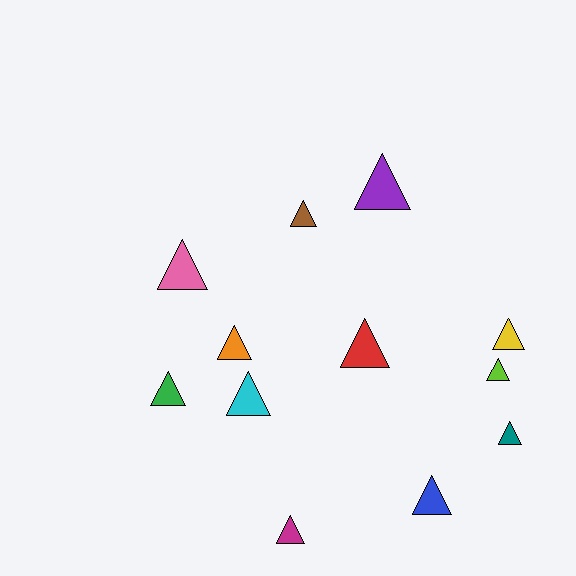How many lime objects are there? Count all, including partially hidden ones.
There is 1 lime object.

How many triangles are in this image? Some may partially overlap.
There are 12 triangles.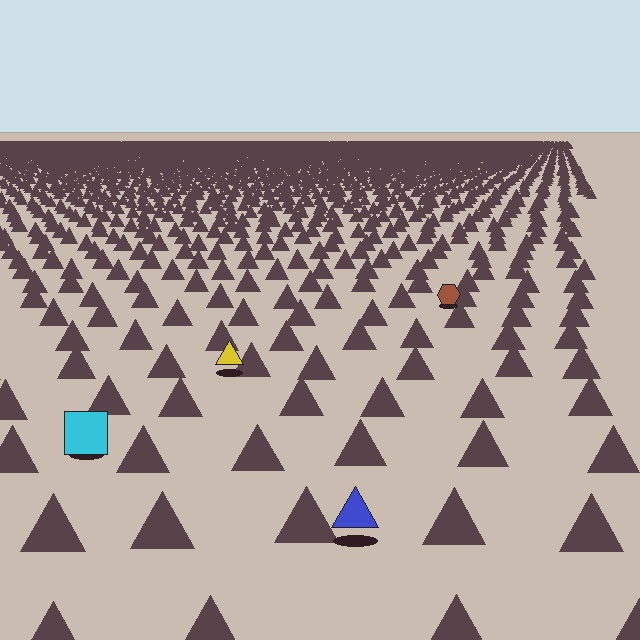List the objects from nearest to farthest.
From nearest to farthest: the blue triangle, the cyan square, the yellow triangle, the brown hexagon.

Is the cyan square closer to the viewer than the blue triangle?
No. The blue triangle is closer — you can tell from the texture gradient: the ground texture is coarser near it.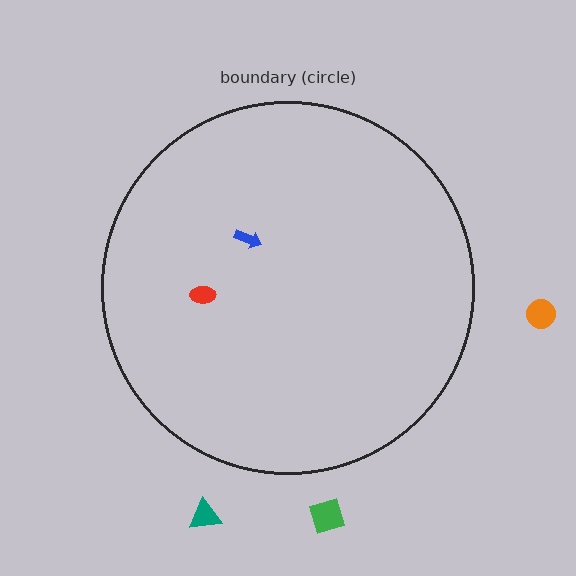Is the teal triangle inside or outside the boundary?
Outside.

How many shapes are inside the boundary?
2 inside, 3 outside.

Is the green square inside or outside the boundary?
Outside.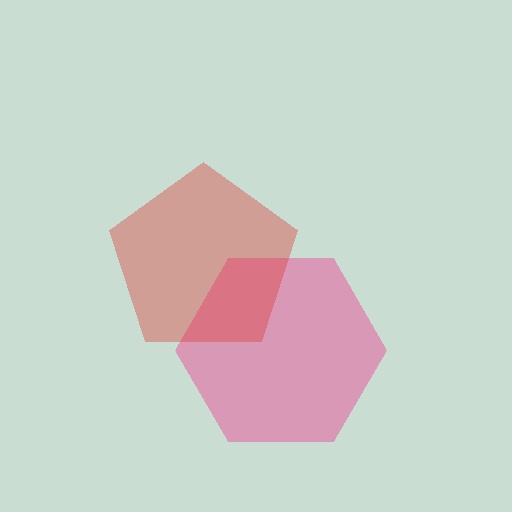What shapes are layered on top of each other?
The layered shapes are: a pink hexagon, a red pentagon.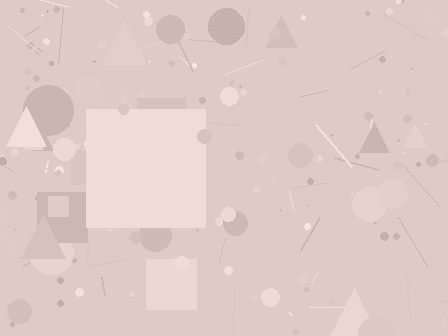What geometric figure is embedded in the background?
A square is embedded in the background.